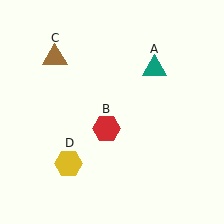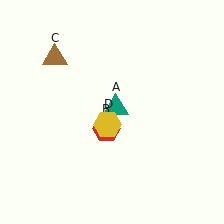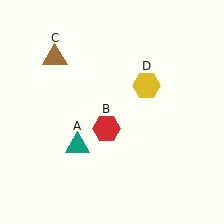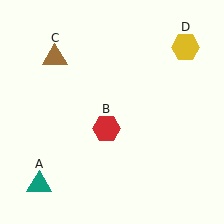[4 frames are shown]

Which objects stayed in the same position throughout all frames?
Red hexagon (object B) and brown triangle (object C) remained stationary.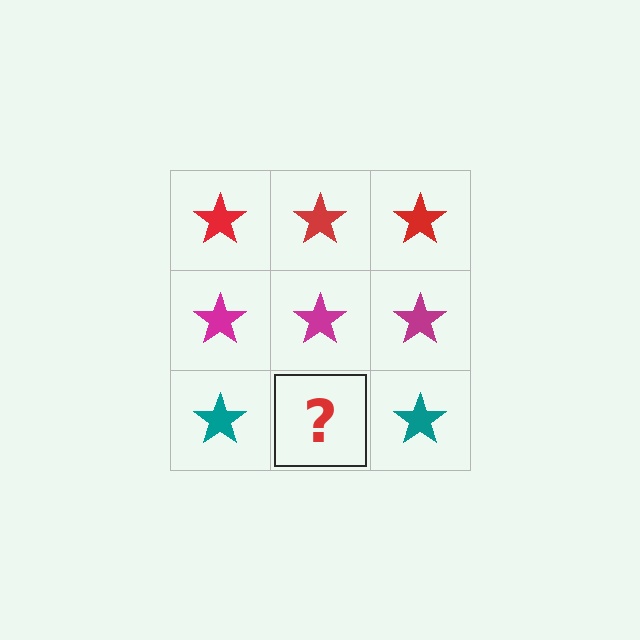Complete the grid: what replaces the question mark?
The question mark should be replaced with a teal star.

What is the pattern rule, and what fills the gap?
The rule is that each row has a consistent color. The gap should be filled with a teal star.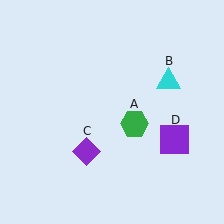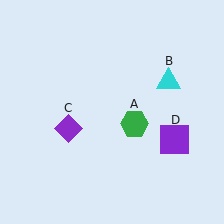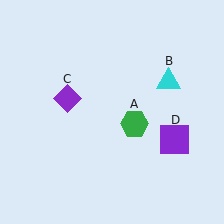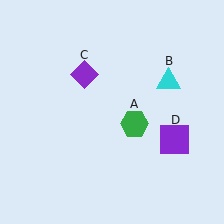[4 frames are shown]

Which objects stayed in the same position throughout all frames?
Green hexagon (object A) and cyan triangle (object B) and purple square (object D) remained stationary.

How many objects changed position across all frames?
1 object changed position: purple diamond (object C).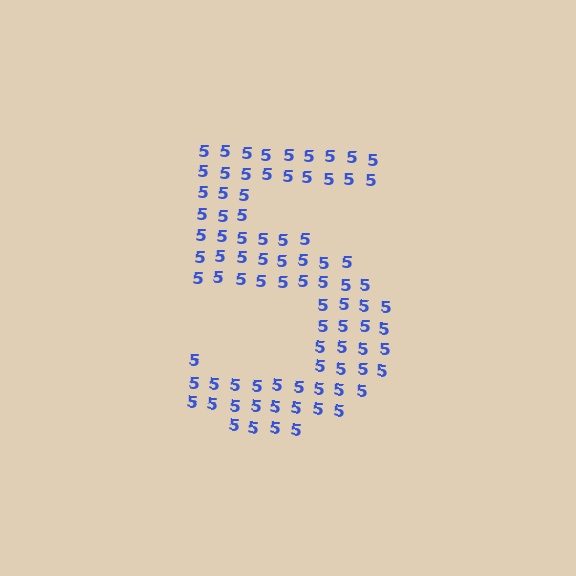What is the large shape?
The large shape is the digit 5.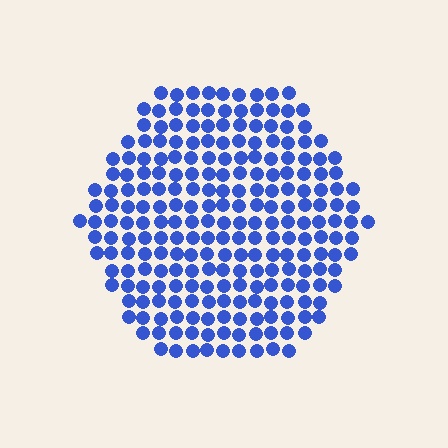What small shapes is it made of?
It is made of small circles.